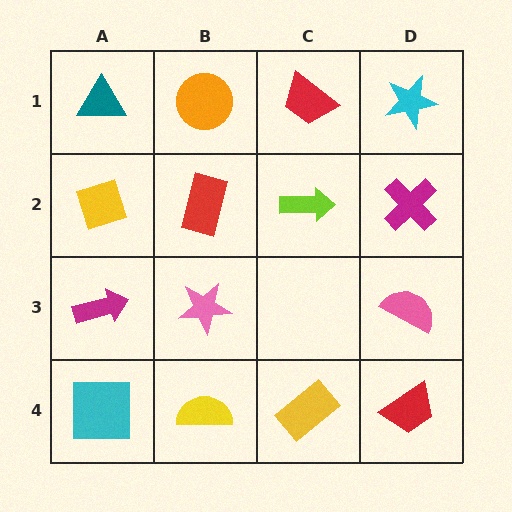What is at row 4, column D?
A red trapezoid.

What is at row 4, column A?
A cyan square.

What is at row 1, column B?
An orange circle.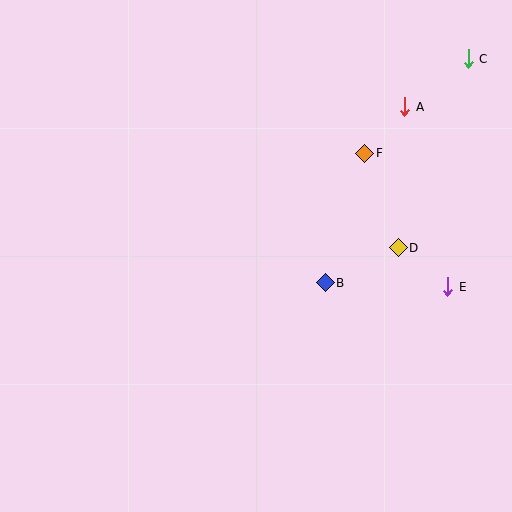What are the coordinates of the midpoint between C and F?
The midpoint between C and F is at (417, 106).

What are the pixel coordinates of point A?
Point A is at (405, 107).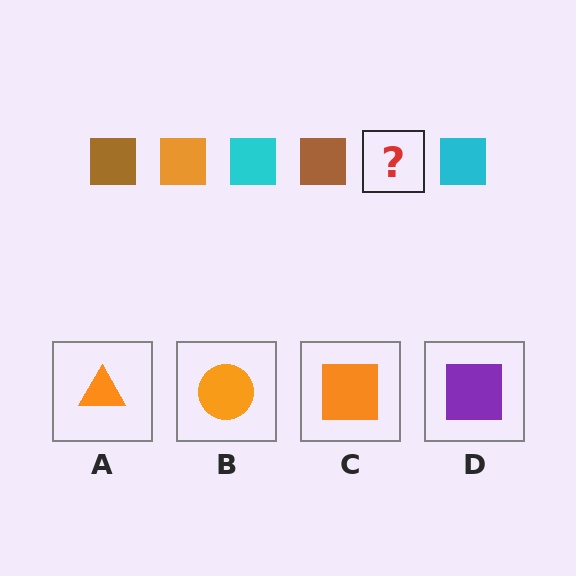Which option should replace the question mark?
Option C.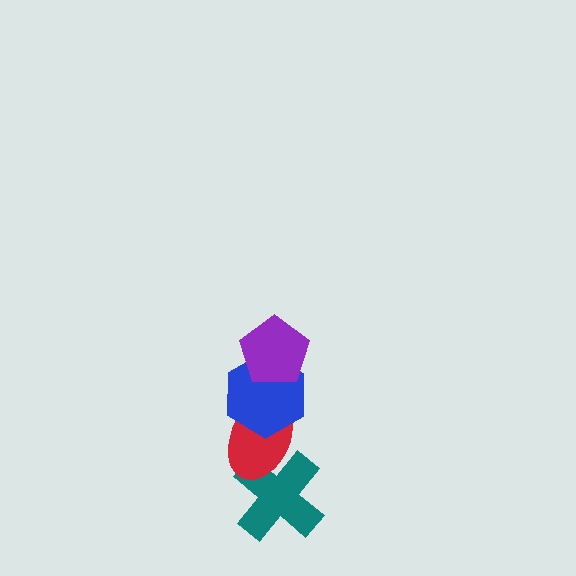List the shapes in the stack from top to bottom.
From top to bottom: the purple pentagon, the blue hexagon, the red ellipse, the teal cross.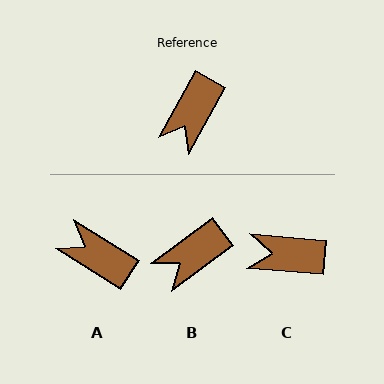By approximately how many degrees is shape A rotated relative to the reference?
Approximately 93 degrees clockwise.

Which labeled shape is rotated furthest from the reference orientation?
A, about 93 degrees away.